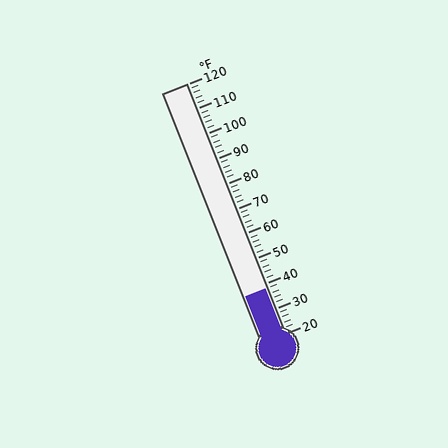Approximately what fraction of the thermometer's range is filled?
The thermometer is filled to approximately 20% of its range.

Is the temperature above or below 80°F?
The temperature is below 80°F.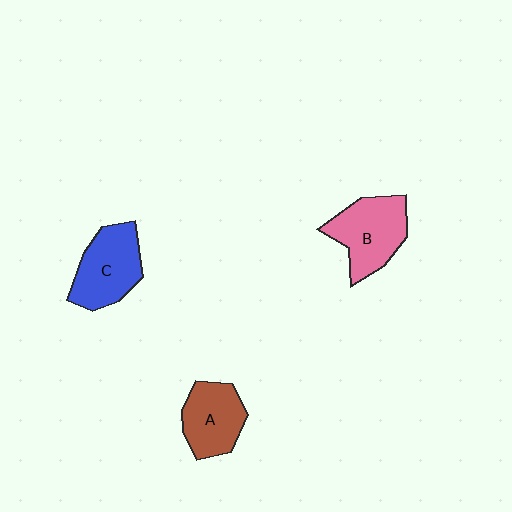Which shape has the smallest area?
Shape A (brown).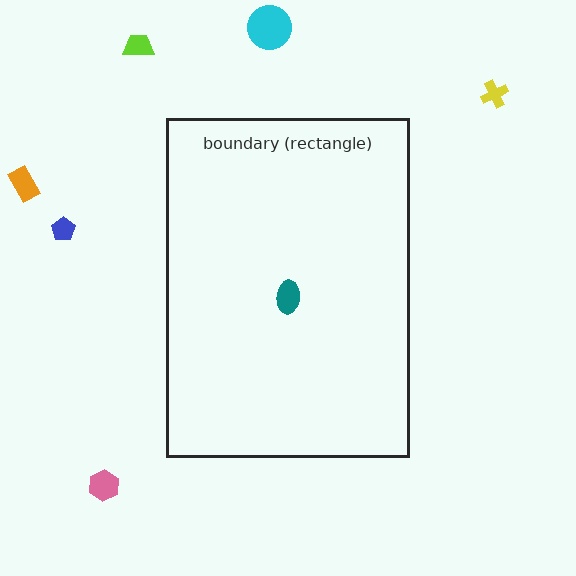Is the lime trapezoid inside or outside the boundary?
Outside.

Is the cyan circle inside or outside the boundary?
Outside.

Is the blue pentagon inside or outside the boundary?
Outside.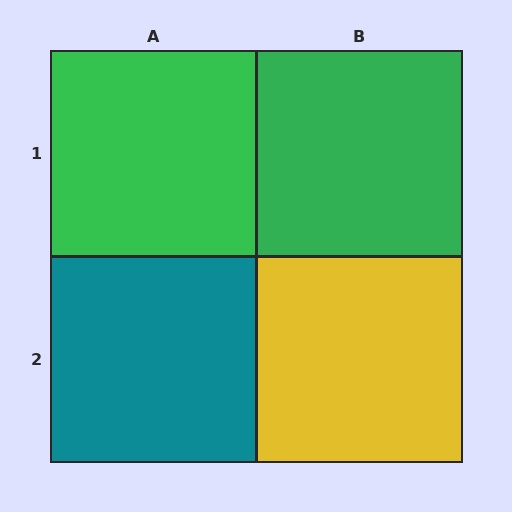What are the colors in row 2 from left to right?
Teal, yellow.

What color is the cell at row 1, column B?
Green.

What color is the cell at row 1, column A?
Green.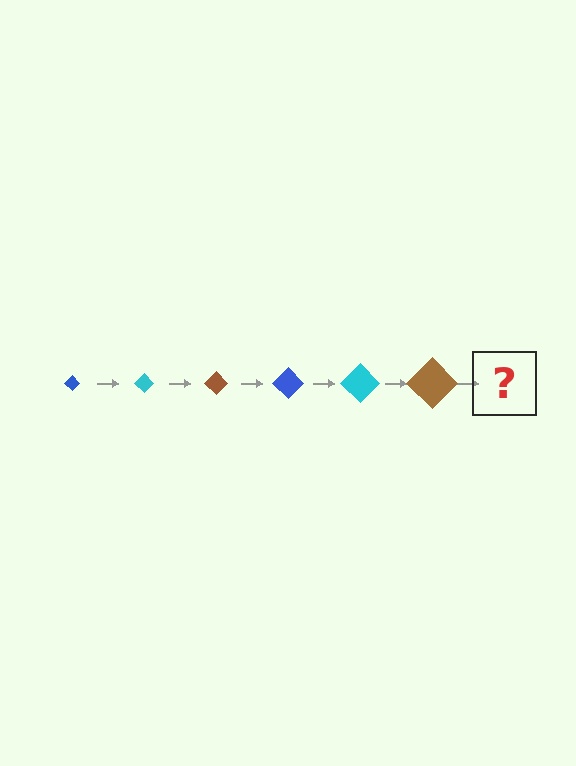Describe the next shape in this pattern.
It should be a blue diamond, larger than the previous one.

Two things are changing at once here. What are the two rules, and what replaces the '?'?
The two rules are that the diamond grows larger each step and the color cycles through blue, cyan, and brown. The '?' should be a blue diamond, larger than the previous one.